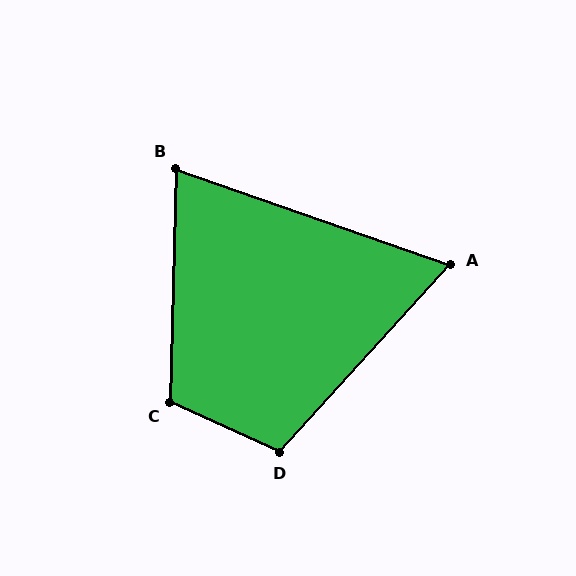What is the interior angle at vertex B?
Approximately 72 degrees (acute).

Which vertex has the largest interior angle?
C, at approximately 113 degrees.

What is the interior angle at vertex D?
Approximately 108 degrees (obtuse).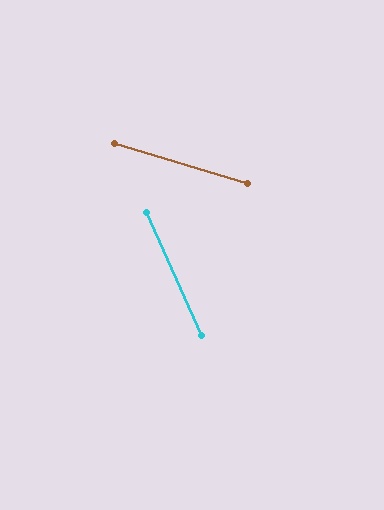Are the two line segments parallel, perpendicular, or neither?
Neither parallel nor perpendicular — they differ by about 49°.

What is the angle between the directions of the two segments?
Approximately 49 degrees.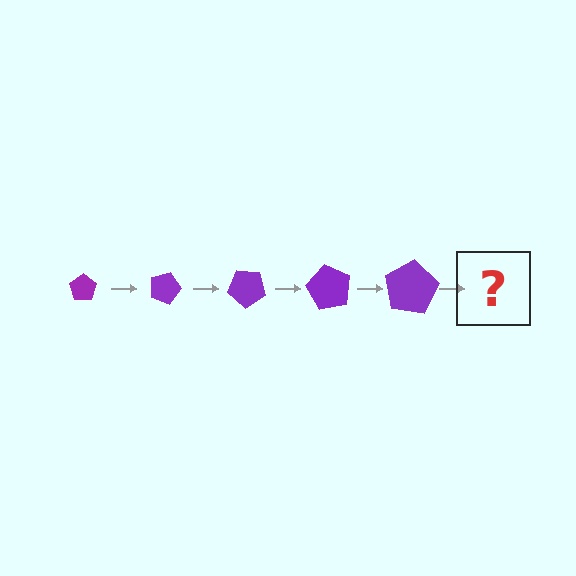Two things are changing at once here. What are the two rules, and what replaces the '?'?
The two rules are that the pentagon grows larger each step and it rotates 20 degrees each step. The '?' should be a pentagon, larger than the previous one and rotated 100 degrees from the start.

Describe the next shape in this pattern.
It should be a pentagon, larger than the previous one and rotated 100 degrees from the start.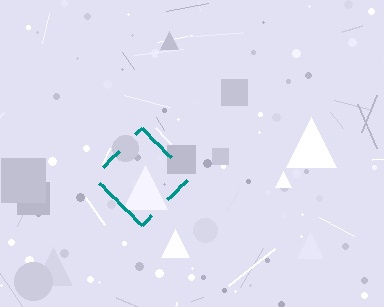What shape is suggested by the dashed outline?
The dashed outline suggests a diamond.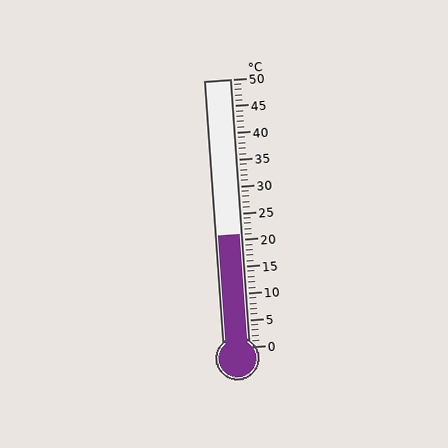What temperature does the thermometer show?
The thermometer shows approximately 21°C.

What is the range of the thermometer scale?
The thermometer scale ranges from 0°C to 50°C.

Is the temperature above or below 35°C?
The temperature is below 35°C.